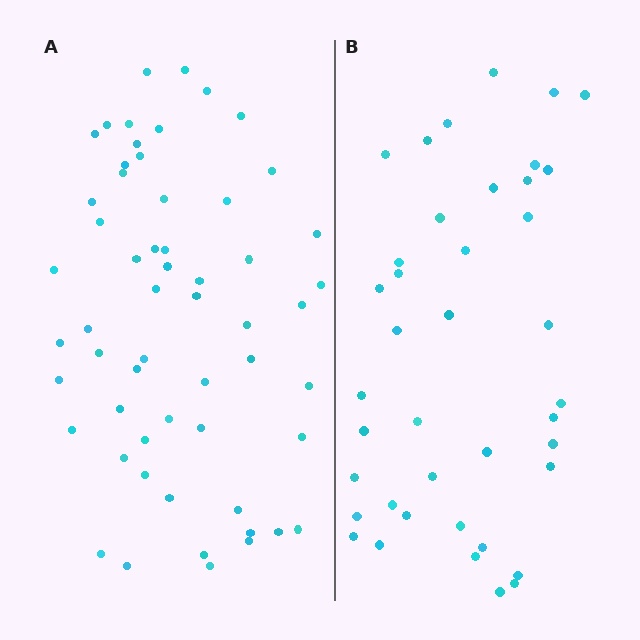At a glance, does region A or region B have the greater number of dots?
Region A (the left region) has more dots.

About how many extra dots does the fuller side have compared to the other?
Region A has approximately 15 more dots than region B.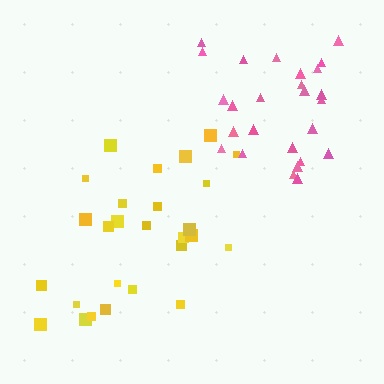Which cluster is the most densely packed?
Pink.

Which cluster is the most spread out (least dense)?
Yellow.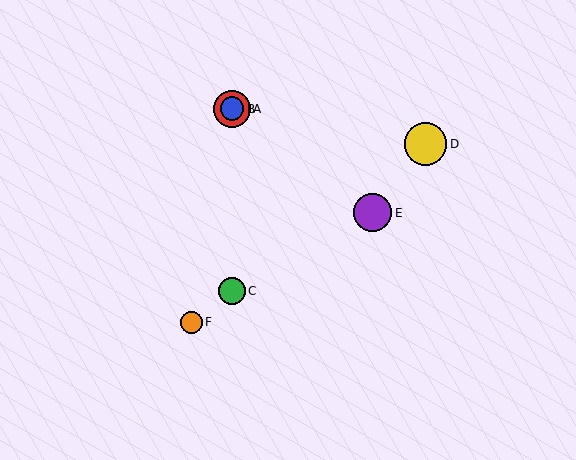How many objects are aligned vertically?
3 objects (A, B, C) are aligned vertically.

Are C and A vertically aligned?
Yes, both are at x≈232.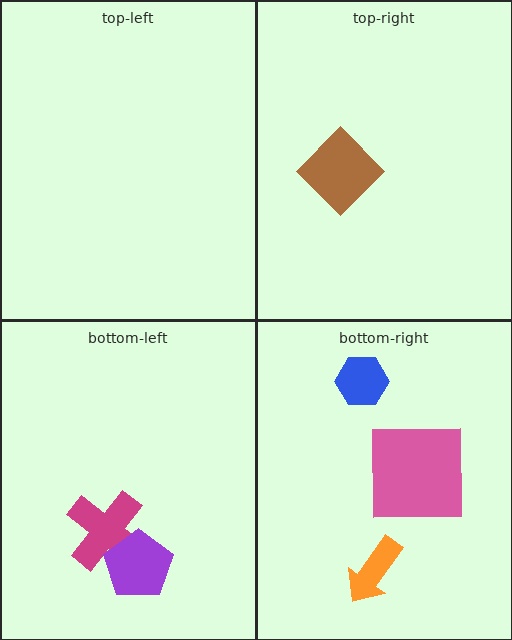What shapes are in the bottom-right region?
The orange arrow, the pink square, the blue hexagon.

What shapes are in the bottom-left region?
The magenta cross, the purple pentagon.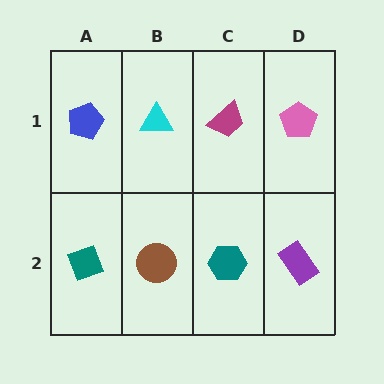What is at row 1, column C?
A magenta trapezoid.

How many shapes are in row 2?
4 shapes.